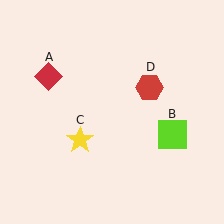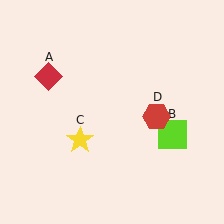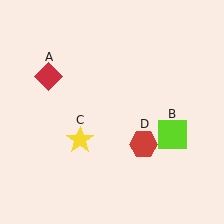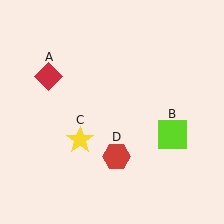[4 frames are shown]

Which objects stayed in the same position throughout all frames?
Red diamond (object A) and lime square (object B) and yellow star (object C) remained stationary.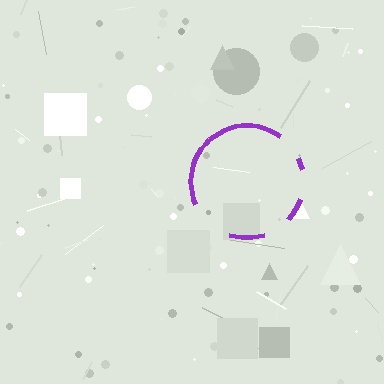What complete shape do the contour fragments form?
The contour fragments form a circle.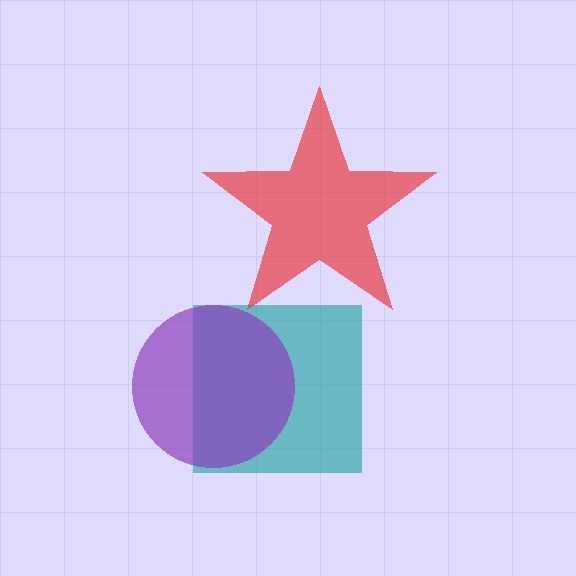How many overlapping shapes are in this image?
There are 3 overlapping shapes in the image.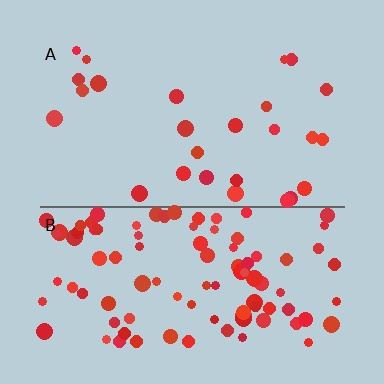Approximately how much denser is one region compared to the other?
Approximately 3.7× — region B over region A.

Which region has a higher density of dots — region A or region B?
B (the bottom).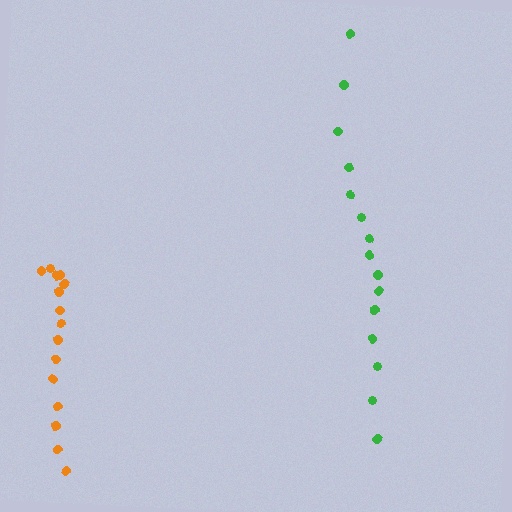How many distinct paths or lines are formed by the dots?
There are 2 distinct paths.